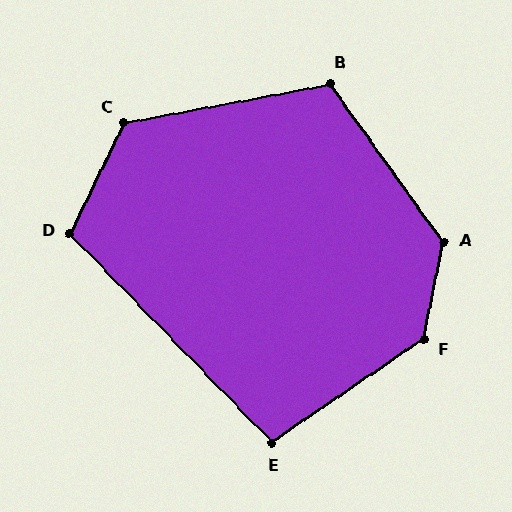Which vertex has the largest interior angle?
F, at approximately 135 degrees.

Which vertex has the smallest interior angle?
E, at approximately 100 degrees.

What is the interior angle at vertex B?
Approximately 115 degrees (obtuse).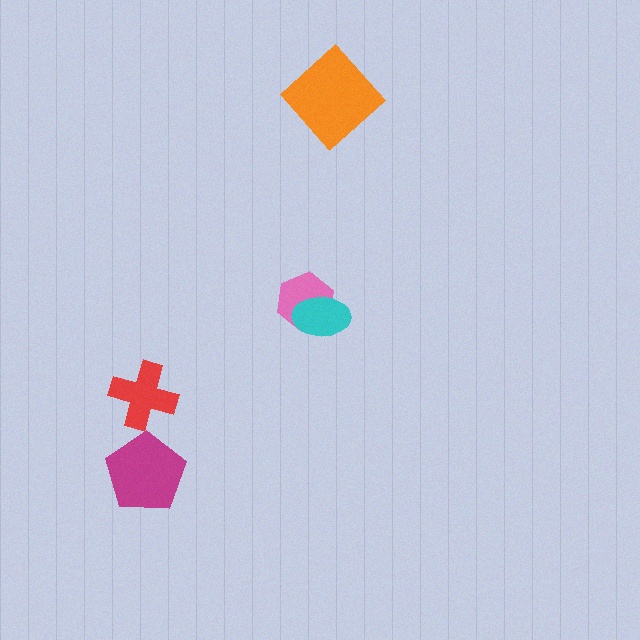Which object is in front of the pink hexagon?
The cyan ellipse is in front of the pink hexagon.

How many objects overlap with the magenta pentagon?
0 objects overlap with the magenta pentagon.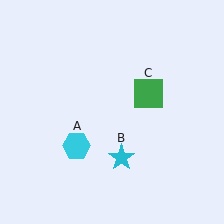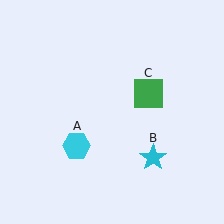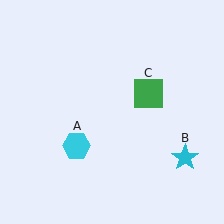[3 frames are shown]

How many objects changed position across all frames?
1 object changed position: cyan star (object B).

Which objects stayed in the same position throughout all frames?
Cyan hexagon (object A) and green square (object C) remained stationary.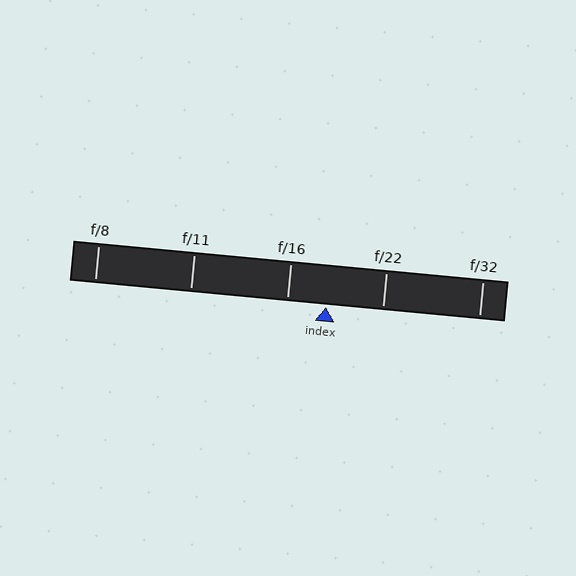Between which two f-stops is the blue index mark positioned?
The index mark is between f/16 and f/22.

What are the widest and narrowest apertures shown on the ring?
The widest aperture shown is f/8 and the narrowest is f/32.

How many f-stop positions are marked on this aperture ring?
There are 5 f-stop positions marked.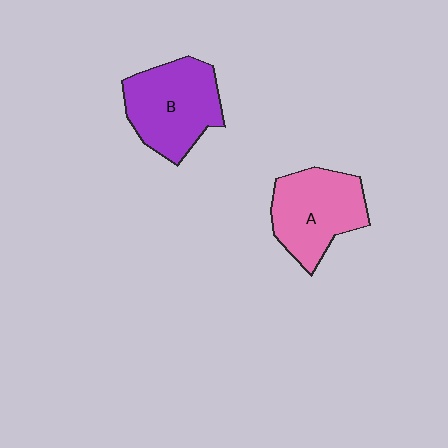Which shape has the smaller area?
Shape A (pink).